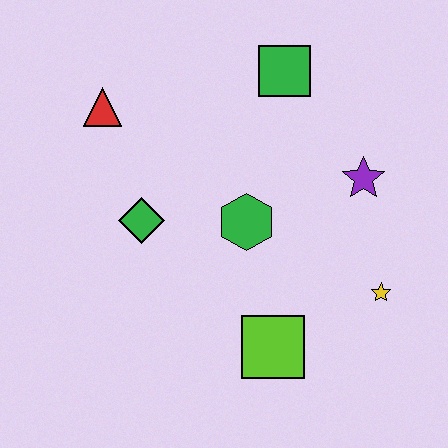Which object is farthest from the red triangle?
The yellow star is farthest from the red triangle.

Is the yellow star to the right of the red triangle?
Yes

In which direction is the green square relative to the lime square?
The green square is above the lime square.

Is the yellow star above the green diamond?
No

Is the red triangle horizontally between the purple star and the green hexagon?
No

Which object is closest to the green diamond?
The green hexagon is closest to the green diamond.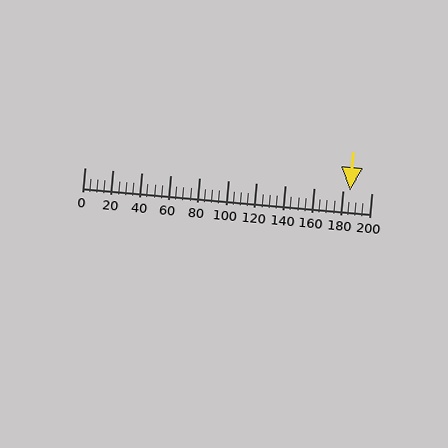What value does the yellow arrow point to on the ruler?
The yellow arrow points to approximately 185.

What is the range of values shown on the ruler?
The ruler shows values from 0 to 200.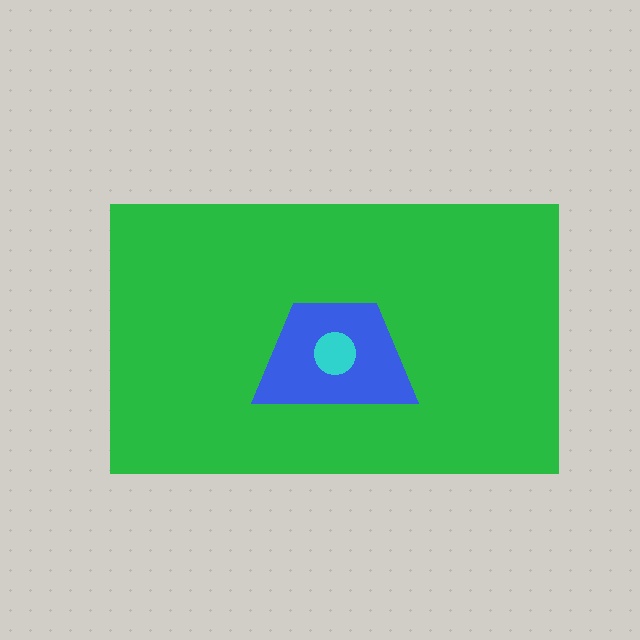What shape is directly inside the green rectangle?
The blue trapezoid.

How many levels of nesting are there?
3.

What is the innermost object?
The cyan circle.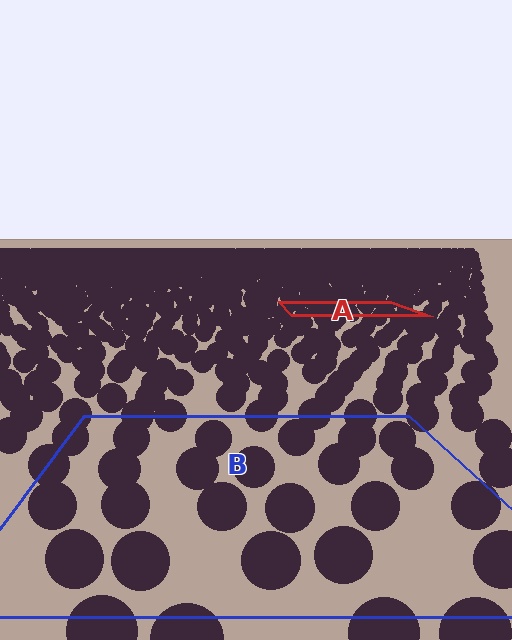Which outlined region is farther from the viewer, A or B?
Region A is farther from the viewer — the texture elements inside it appear smaller and more densely packed.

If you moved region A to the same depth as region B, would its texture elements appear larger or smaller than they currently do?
They would appear larger. At a closer depth, the same texture elements are projected at a bigger on-screen size.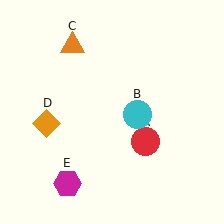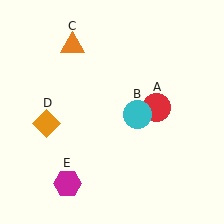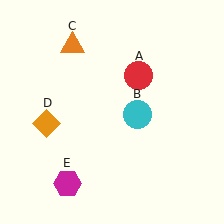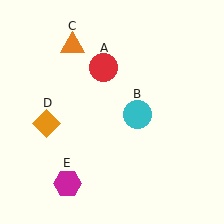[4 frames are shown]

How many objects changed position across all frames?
1 object changed position: red circle (object A).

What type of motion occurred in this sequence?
The red circle (object A) rotated counterclockwise around the center of the scene.